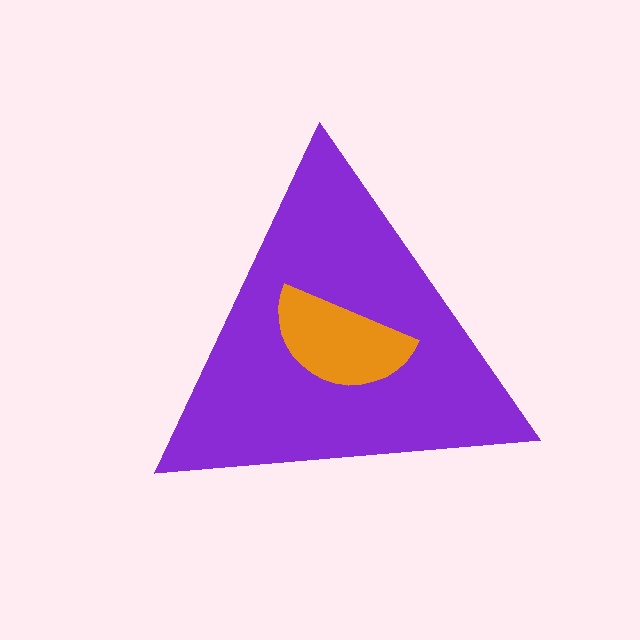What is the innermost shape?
The orange semicircle.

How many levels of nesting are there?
2.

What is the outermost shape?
The purple triangle.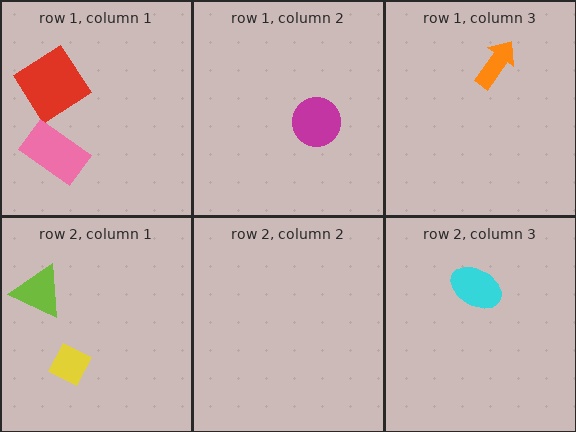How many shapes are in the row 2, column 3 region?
1.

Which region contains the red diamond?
The row 1, column 1 region.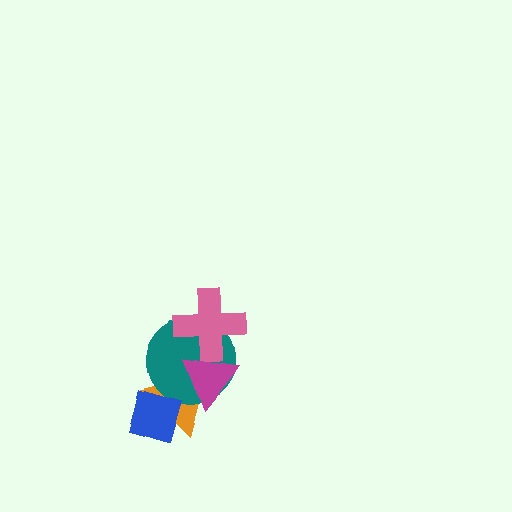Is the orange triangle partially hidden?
Yes, it is partially covered by another shape.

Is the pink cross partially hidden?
Yes, it is partially covered by another shape.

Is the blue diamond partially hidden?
No, no other shape covers it.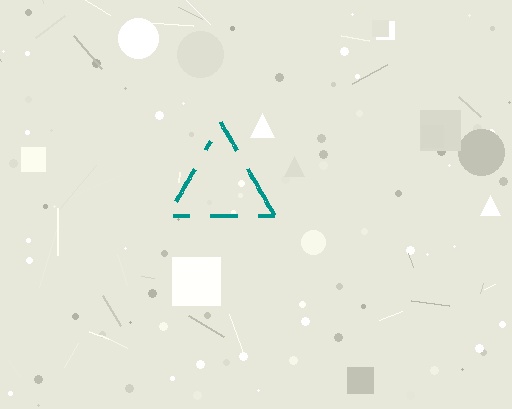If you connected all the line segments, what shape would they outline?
They would outline a triangle.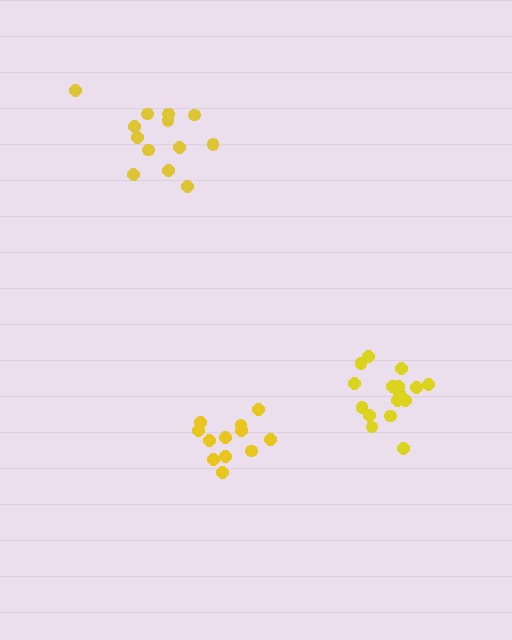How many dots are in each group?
Group 1: 16 dots, Group 2: 13 dots, Group 3: 12 dots (41 total).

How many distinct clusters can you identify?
There are 3 distinct clusters.